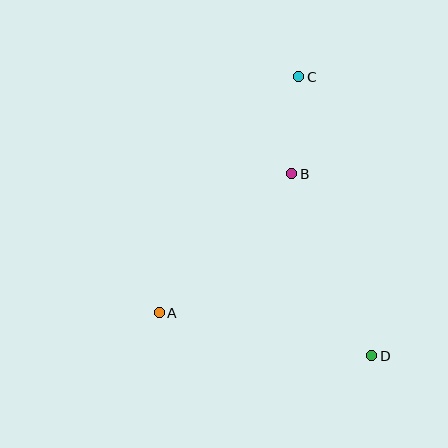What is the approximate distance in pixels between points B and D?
The distance between B and D is approximately 199 pixels.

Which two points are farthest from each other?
Points C and D are farthest from each other.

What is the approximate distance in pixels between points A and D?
The distance between A and D is approximately 217 pixels.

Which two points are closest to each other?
Points B and C are closest to each other.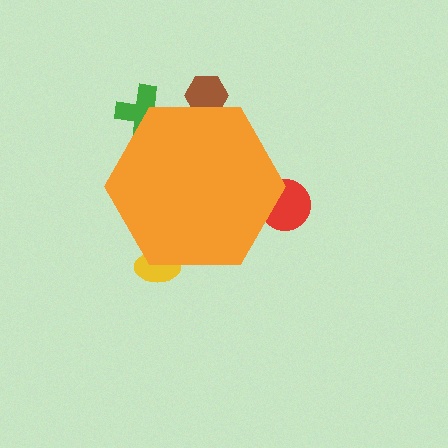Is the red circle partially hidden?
Yes, the red circle is partially hidden behind the orange hexagon.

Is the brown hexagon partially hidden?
Yes, the brown hexagon is partially hidden behind the orange hexagon.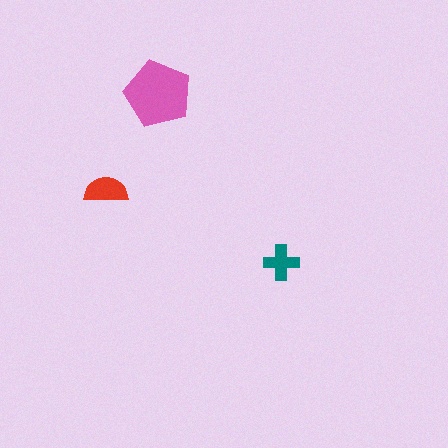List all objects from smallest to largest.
The teal cross, the red semicircle, the pink pentagon.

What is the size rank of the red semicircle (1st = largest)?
2nd.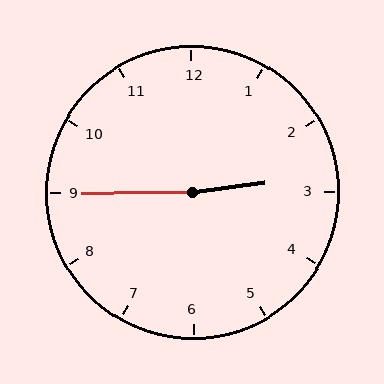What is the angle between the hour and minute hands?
Approximately 172 degrees.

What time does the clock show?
2:45.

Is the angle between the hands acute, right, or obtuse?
It is obtuse.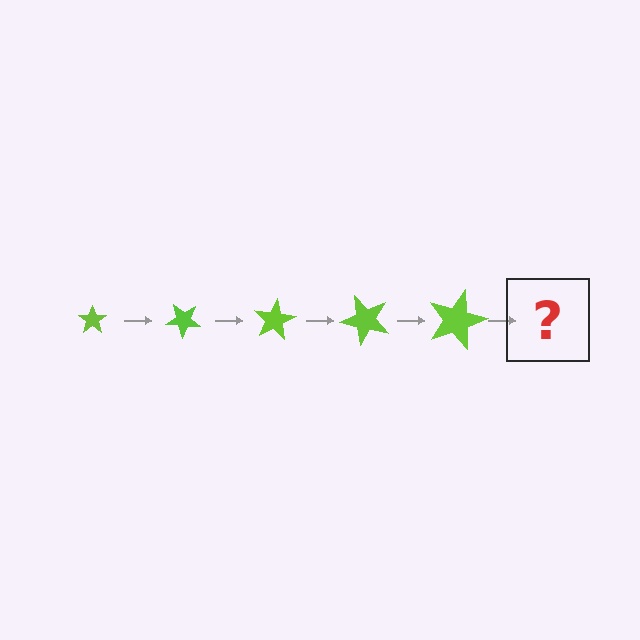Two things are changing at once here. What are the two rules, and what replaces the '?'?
The two rules are that the star grows larger each step and it rotates 40 degrees each step. The '?' should be a star, larger than the previous one and rotated 200 degrees from the start.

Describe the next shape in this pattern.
It should be a star, larger than the previous one and rotated 200 degrees from the start.